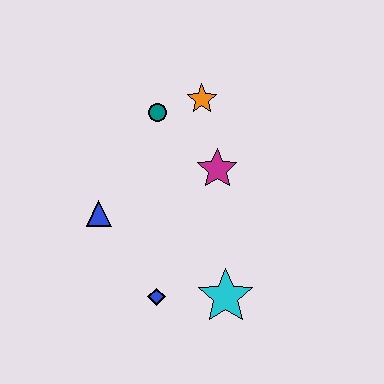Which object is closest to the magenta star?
The orange star is closest to the magenta star.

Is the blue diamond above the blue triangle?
No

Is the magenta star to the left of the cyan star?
Yes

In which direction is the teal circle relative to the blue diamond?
The teal circle is above the blue diamond.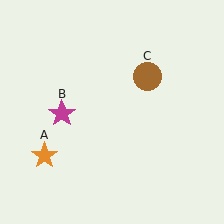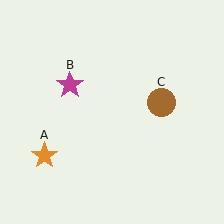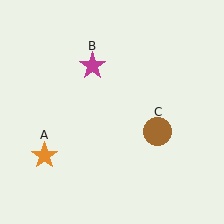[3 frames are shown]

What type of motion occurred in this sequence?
The magenta star (object B), brown circle (object C) rotated clockwise around the center of the scene.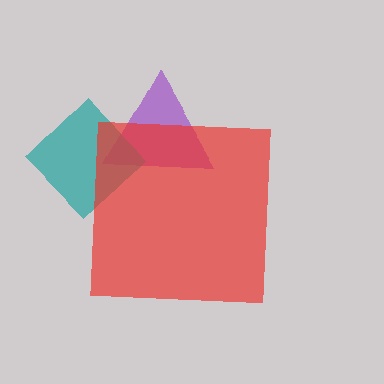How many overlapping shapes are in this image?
There are 3 overlapping shapes in the image.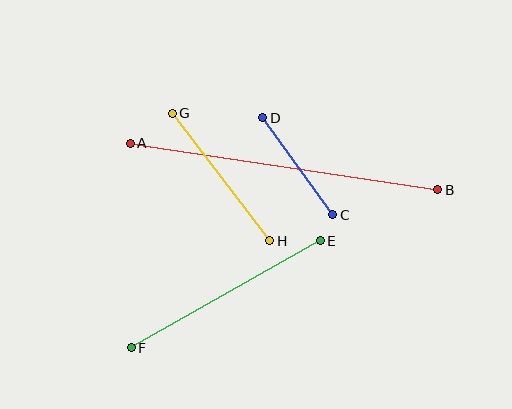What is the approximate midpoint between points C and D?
The midpoint is at approximately (298, 166) pixels.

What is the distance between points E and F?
The distance is approximately 217 pixels.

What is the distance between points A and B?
The distance is approximately 311 pixels.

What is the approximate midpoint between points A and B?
The midpoint is at approximately (284, 167) pixels.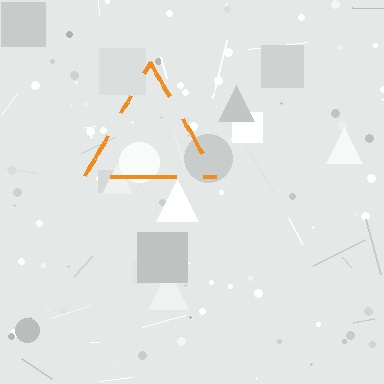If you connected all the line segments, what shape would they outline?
They would outline a triangle.